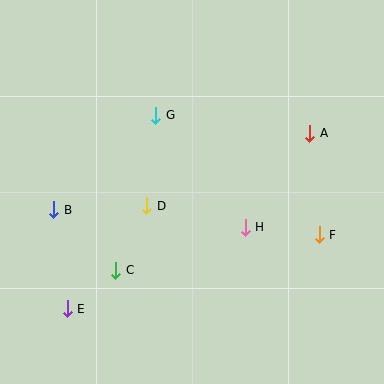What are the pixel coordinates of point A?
Point A is at (310, 133).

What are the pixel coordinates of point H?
Point H is at (245, 227).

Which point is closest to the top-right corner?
Point A is closest to the top-right corner.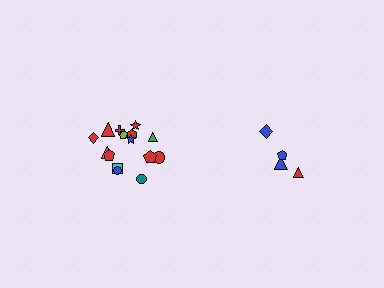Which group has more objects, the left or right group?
The left group.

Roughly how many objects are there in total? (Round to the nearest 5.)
Roughly 20 objects in total.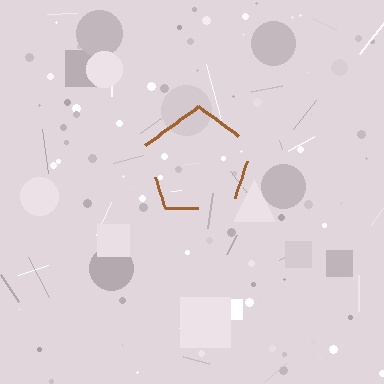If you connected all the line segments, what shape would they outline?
They would outline a pentagon.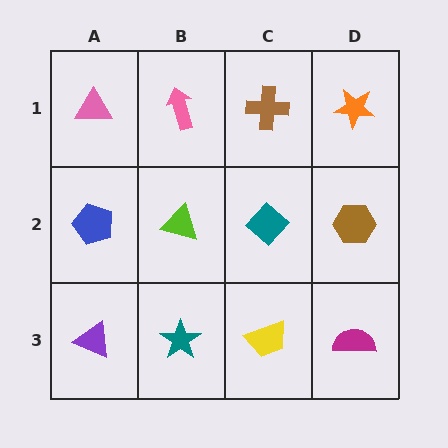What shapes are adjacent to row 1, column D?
A brown hexagon (row 2, column D), a brown cross (row 1, column C).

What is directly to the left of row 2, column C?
A lime triangle.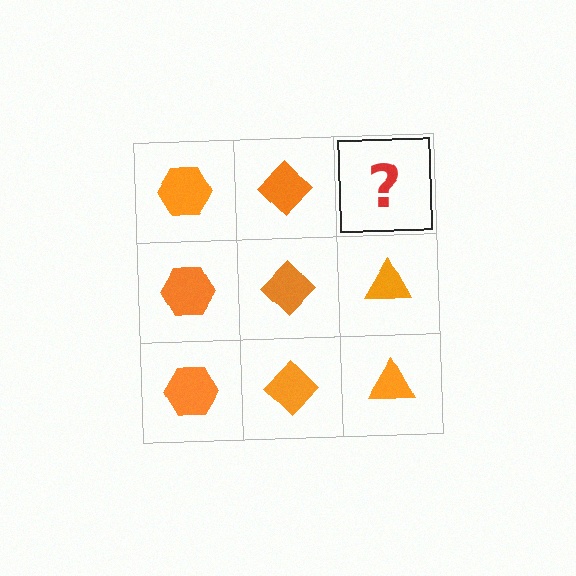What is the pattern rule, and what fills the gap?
The rule is that each column has a consistent shape. The gap should be filled with an orange triangle.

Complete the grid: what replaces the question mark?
The question mark should be replaced with an orange triangle.